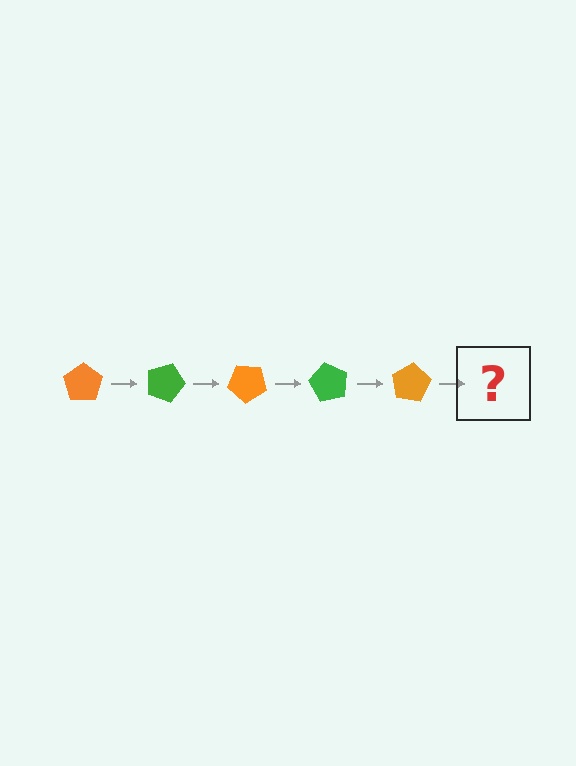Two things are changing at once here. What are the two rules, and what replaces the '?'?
The two rules are that it rotates 20 degrees each step and the color cycles through orange and green. The '?' should be a green pentagon, rotated 100 degrees from the start.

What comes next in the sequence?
The next element should be a green pentagon, rotated 100 degrees from the start.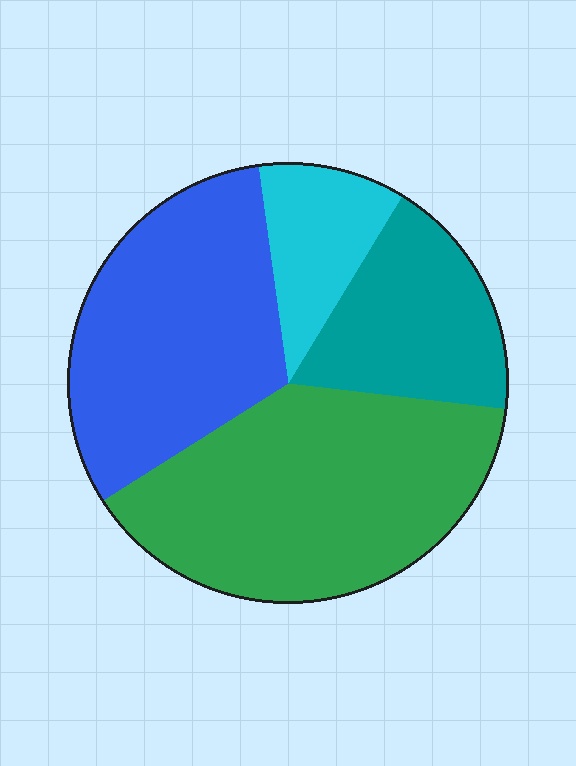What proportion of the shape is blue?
Blue covers 32% of the shape.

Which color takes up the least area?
Cyan, at roughly 10%.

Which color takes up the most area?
Green, at roughly 40%.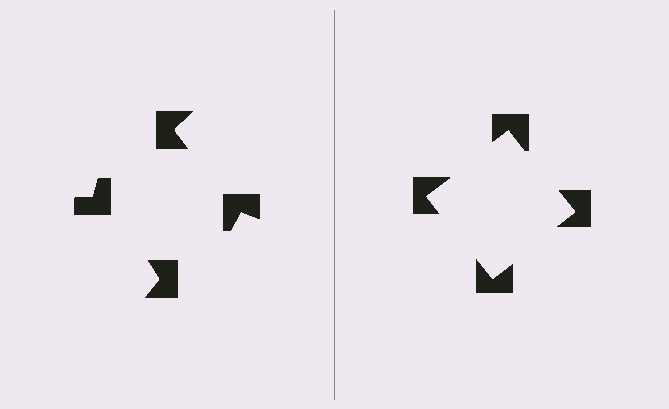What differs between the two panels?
The notched squares are positioned identically on both sides; only the wedge orientations differ. On the right they align to a square; on the left they are misaligned.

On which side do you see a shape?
An illusory square appears on the right side. On the left side the wedge cuts are rotated, so no coherent shape forms.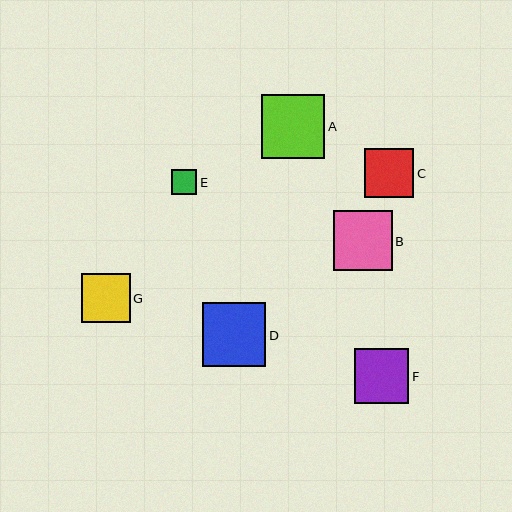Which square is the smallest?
Square E is the smallest with a size of approximately 25 pixels.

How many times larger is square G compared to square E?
Square G is approximately 2.0 times the size of square E.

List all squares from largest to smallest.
From largest to smallest: A, D, B, F, C, G, E.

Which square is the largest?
Square A is the largest with a size of approximately 64 pixels.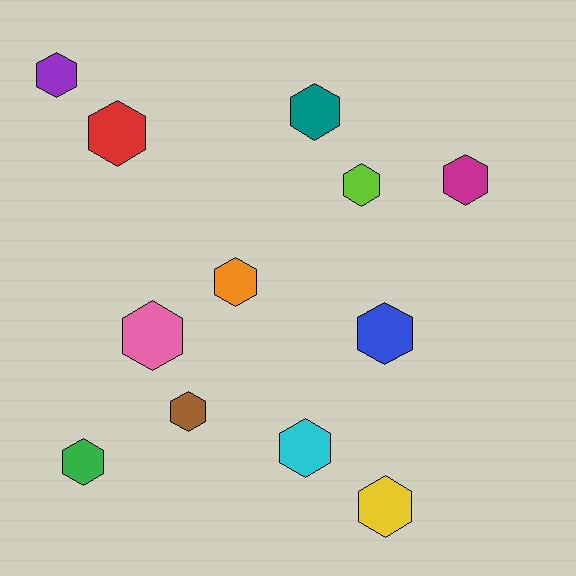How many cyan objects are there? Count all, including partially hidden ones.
There is 1 cyan object.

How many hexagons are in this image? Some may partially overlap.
There are 12 hexagons.